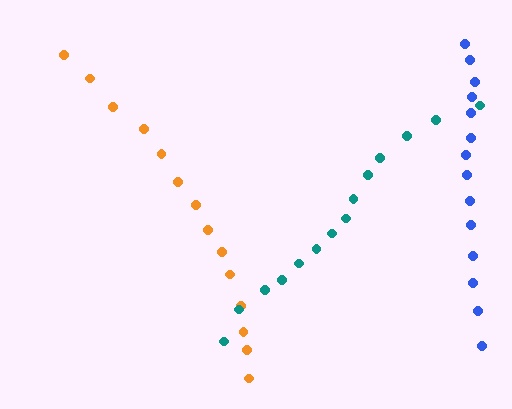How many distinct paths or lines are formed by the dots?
There are 3 distinct paths.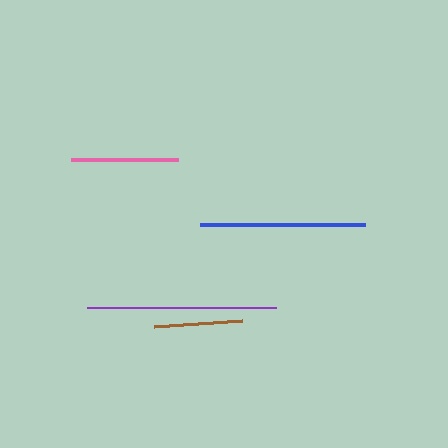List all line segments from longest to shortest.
From longest to shortest: purple, blue, pink, brown.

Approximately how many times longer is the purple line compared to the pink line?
The purple line is approximately 1.8 times the length of the pink line.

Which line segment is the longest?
The purple line is the longest at approximately 189 pixels.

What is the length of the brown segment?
The brown segment is approximately 88 pixels long.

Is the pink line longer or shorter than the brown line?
The pink line is longer than the brown line.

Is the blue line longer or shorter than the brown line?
The blue line is longer than the brown line.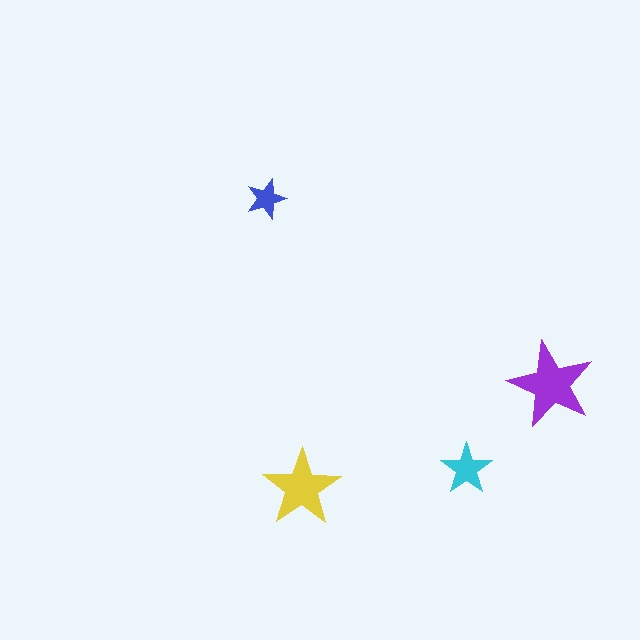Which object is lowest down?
The yellow star is bottommost.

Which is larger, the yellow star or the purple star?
The purple one.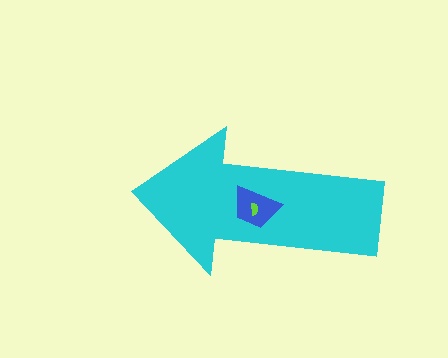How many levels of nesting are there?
3.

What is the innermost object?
The lime semicircle.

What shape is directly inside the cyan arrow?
The blue trapezoid.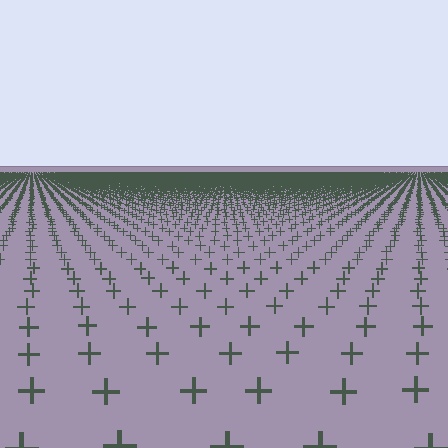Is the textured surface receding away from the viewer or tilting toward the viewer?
The surface is receding away from the viewer. Texture elements get smaller and denser toward the top.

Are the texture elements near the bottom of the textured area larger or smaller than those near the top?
Larger. Near the bottom, elements are closer to the viewer and appear at a bigger on-screen size.